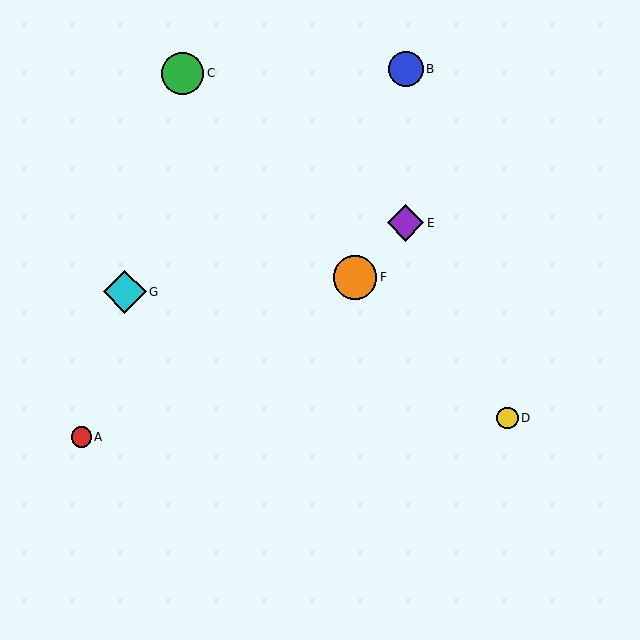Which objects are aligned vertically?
Objects B, E are aligned vertically.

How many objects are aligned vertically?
2 objects (B, E) are aligned vertically.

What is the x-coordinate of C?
Object C is at x≈182.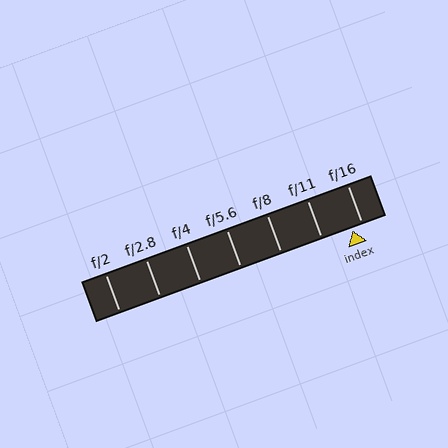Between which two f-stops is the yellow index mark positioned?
The index mark is between f/11 and f/16.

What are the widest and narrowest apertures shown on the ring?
The widest aperture shown is f/2 and the narrowest is f/16.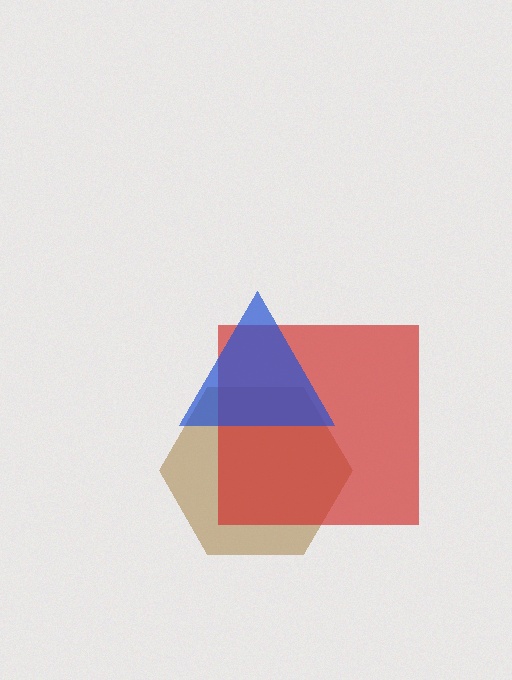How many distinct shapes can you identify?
There are 3 distinct shapes: a brown hexagon, a red square, a blue triangle.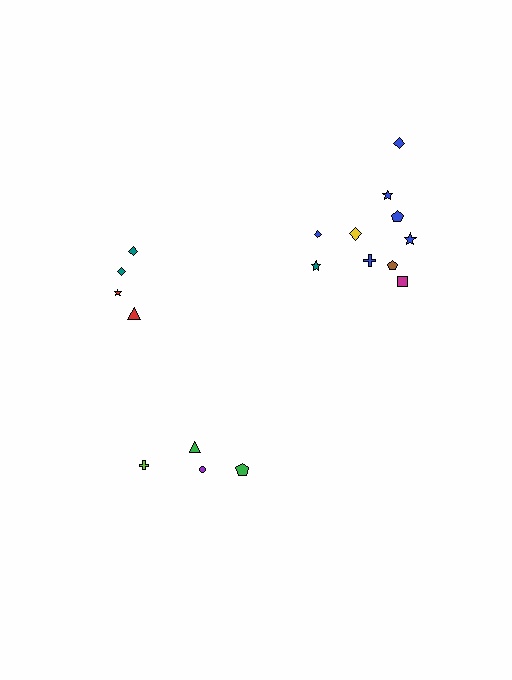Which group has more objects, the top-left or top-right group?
The top-right group.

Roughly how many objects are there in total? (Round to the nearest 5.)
Roughly 20 objects in total.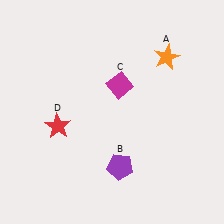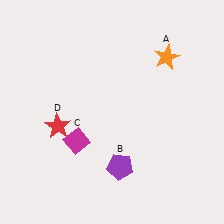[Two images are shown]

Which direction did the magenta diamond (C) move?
The magenta diamond (C) moved down.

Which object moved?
The magenta diamond (C) moved down.